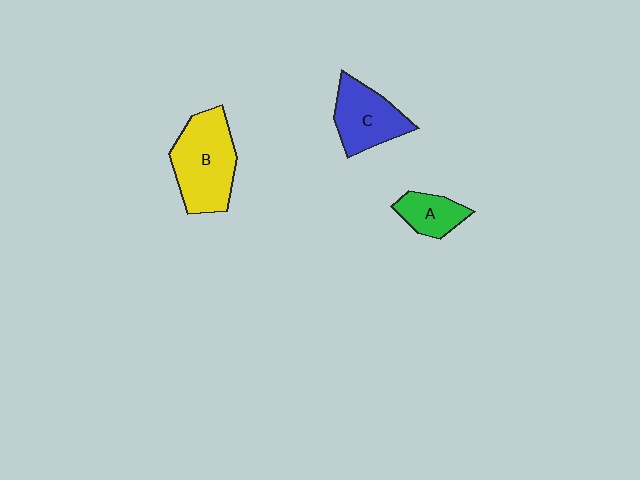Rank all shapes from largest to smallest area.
From largest to smallest: B (yellow), C (blue), A (green).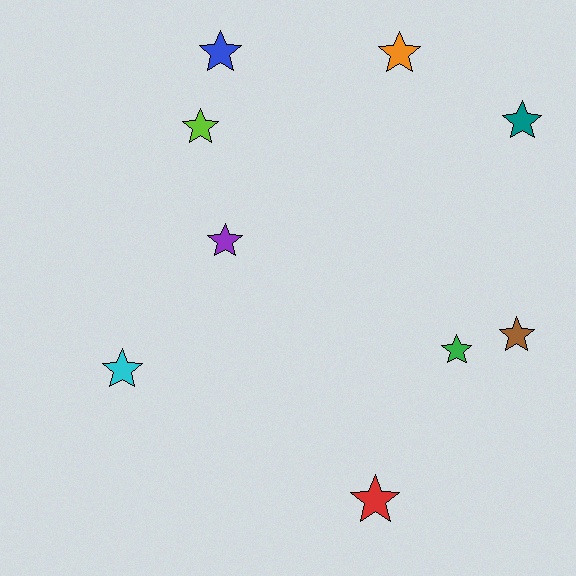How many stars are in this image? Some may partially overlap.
There are 9 stars.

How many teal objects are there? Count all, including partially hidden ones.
There is 1 teal object.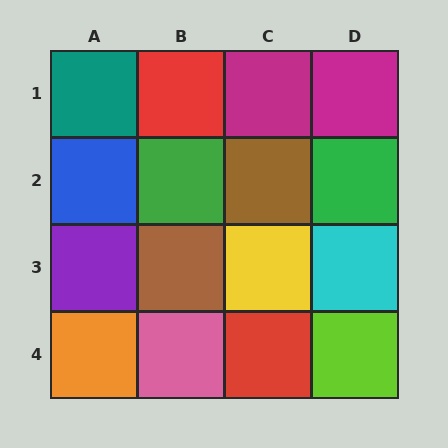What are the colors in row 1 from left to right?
Teal, red, magenta, magenta.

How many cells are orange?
1 cell is orange.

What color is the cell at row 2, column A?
Blue.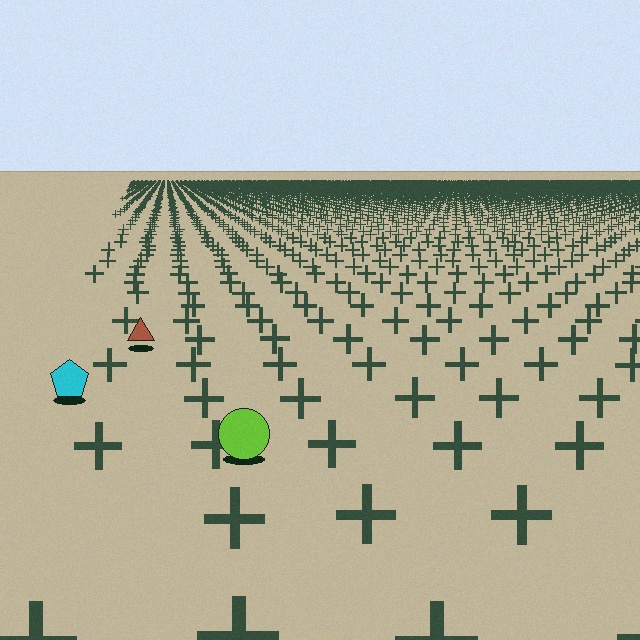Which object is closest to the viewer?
The lime circle is closest. The texture marks near it are larger and more spread out.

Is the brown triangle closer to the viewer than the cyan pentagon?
No. The cyan pentagon is closer — you can tell from the texture gradient: the ground texture is coarser near it.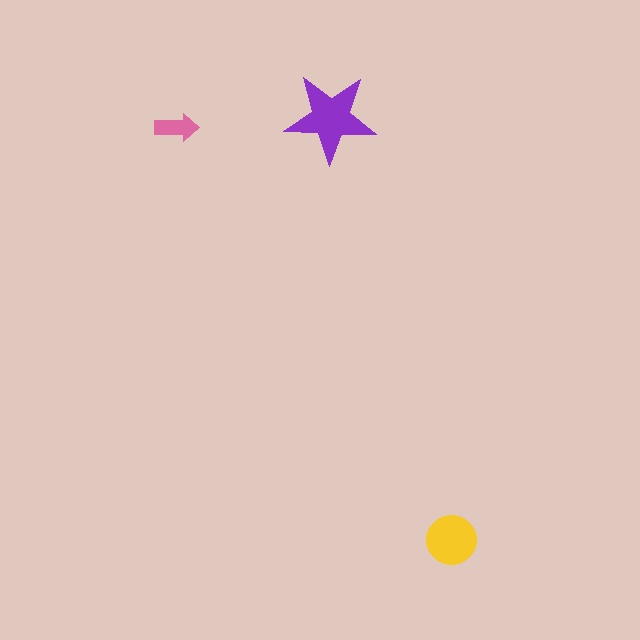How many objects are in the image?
There are 3 objects in the image.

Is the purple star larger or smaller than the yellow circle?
Larger.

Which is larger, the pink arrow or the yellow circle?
The yellow circle.